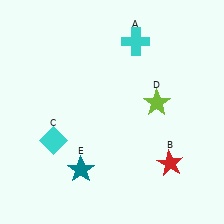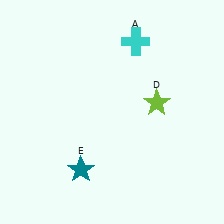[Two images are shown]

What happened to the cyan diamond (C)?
The cyan diamond (C) was removed in Image 2. It was in the bottom-left area of Image 1.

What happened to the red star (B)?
The red star (B) was removed in Image 2. It was in the bottom-right area of Image 1.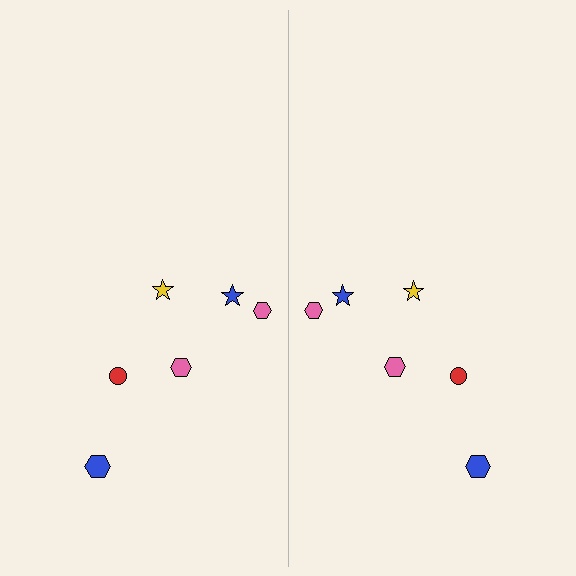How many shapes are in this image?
There are 12 shapes in this image.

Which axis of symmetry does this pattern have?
The pattern has a vertical axis of symmetry running through the center of the image.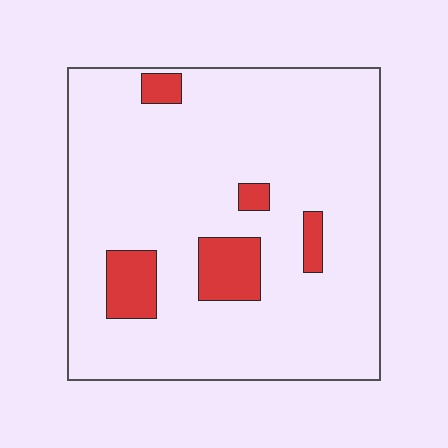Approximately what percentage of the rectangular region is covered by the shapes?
Approximately 10%.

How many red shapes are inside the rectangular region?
5.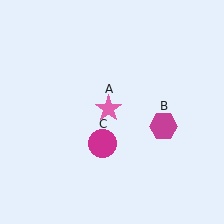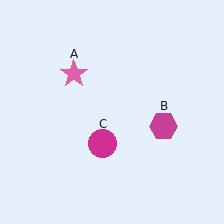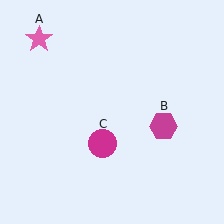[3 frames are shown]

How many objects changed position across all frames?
1 object changed position: pink star (object A).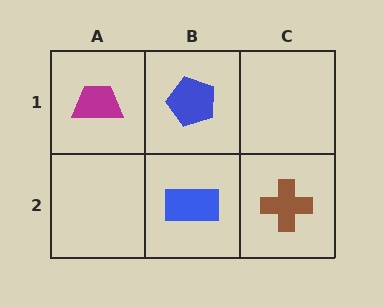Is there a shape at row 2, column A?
No, that cell is empty.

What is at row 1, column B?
A blue pentagon.